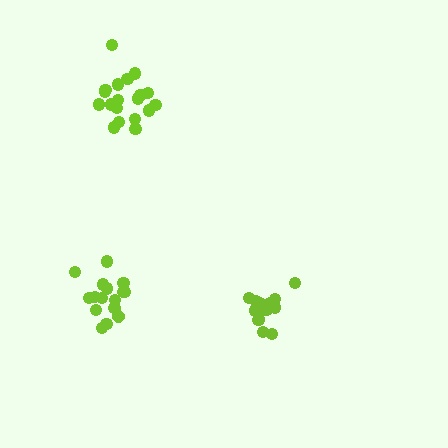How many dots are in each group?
Group 1: 18 dots, Group 2: 19 dots, Group 3: 16 dots (53 total).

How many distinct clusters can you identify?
There are 3 distinct clusters.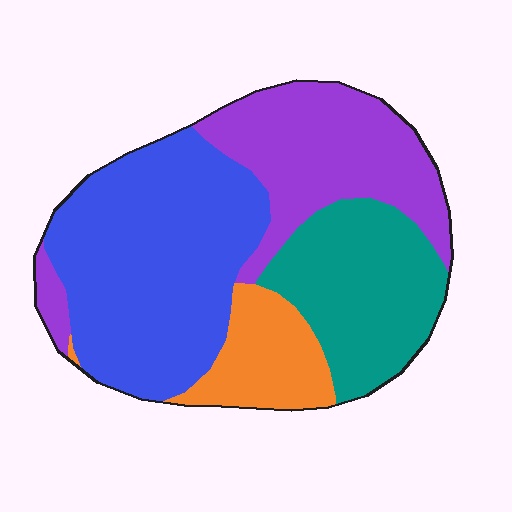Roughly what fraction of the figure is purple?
Purple takes up about one quarter (1/4) of the figure.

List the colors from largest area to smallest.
From largest to smallest: blue, purple, teal, orange.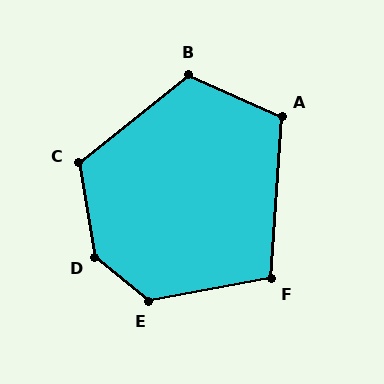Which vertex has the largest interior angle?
D, at approximately 139 degrees.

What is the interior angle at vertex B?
Approximately 117 degrees (obtuse).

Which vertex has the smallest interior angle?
F, at approximately 104 degrees.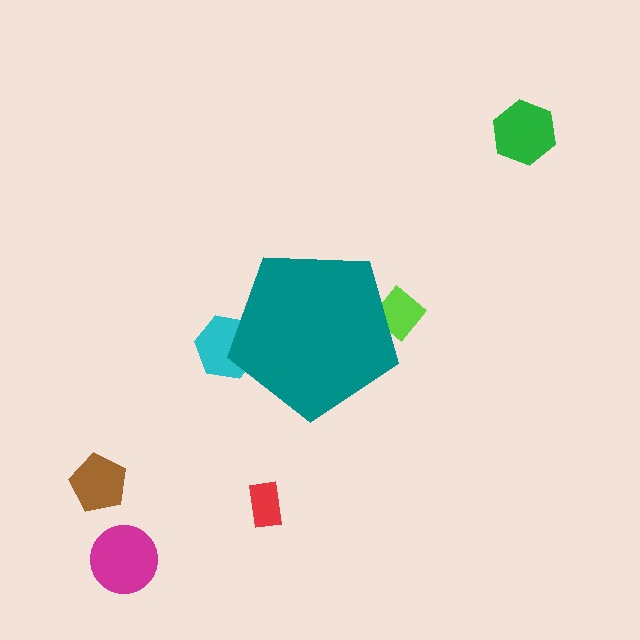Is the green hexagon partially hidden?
No, the green hexagon is fully visible.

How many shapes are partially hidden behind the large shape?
2 shapes are partially hidden.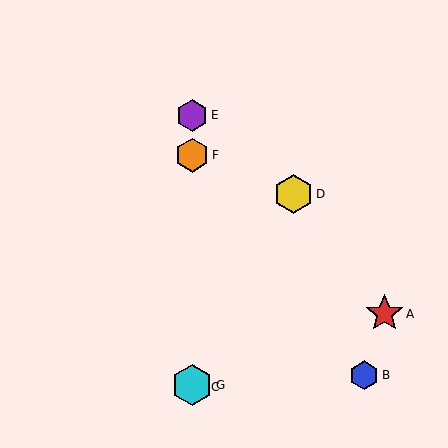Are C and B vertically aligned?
No, C is at x≈192 and B is at x≈364.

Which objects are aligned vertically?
Objects C, E, F, G are aligned vertically.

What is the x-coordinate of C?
Object C is at x≈192.